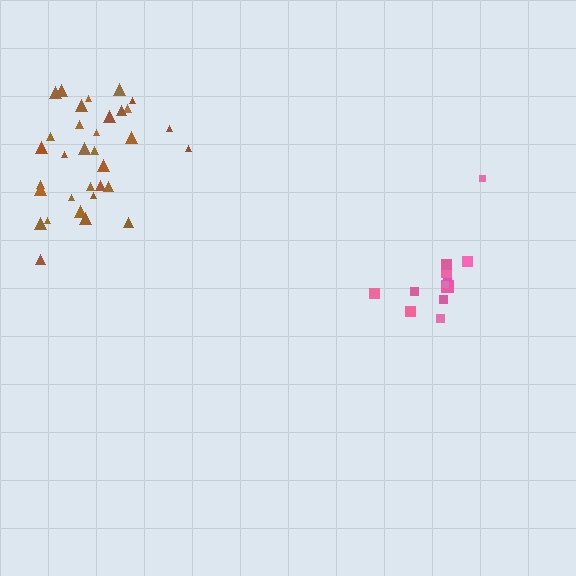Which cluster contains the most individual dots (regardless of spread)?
Brown (33).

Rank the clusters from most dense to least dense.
brown, pink.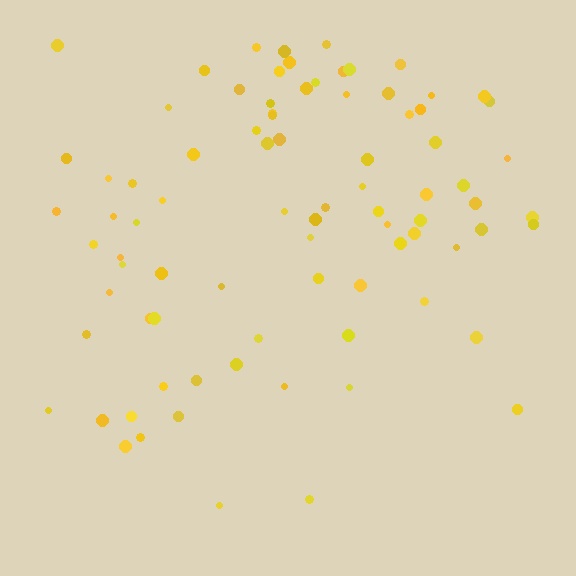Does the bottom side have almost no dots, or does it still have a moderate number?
Still a moderate number, just noticeably fewer than the top.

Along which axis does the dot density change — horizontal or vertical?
Vertical.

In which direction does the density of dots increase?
From bottom to top, with the top side densest.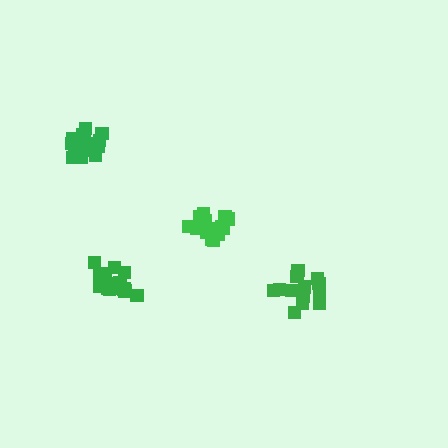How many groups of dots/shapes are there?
There are 4 groups.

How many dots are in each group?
Group 1: 20 dots, Group 2: 14 dots, Group 3: 16 dots, Group 4: 18 dots (68 total).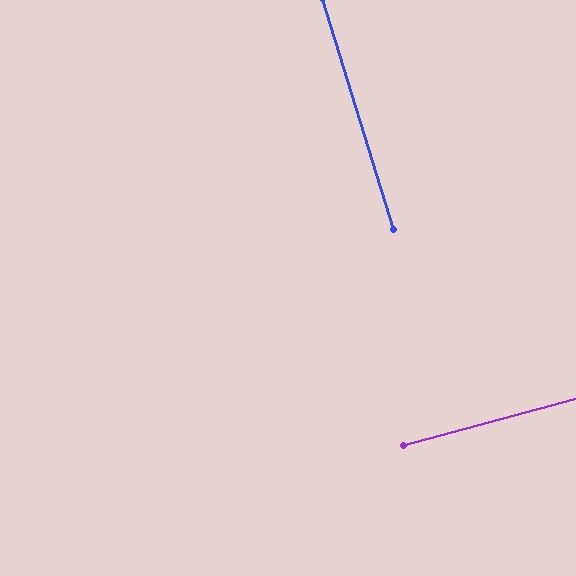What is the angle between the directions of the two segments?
Approximately 88 degrees.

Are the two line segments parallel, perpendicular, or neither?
Perpendicular — they meet at approximately 88°.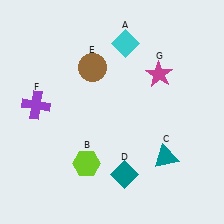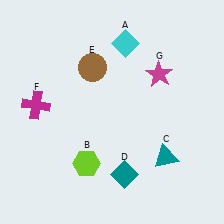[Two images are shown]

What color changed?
The cross (F) changed from purple in Image 1 to magenta in Image 2.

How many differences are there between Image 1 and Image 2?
There is 1 difference between the two images.